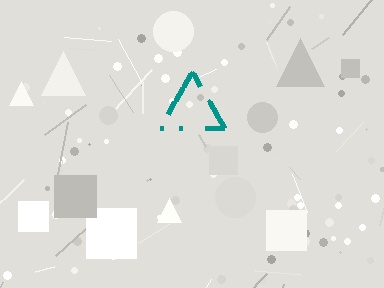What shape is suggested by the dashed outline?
The dashed outline suggests a triangle.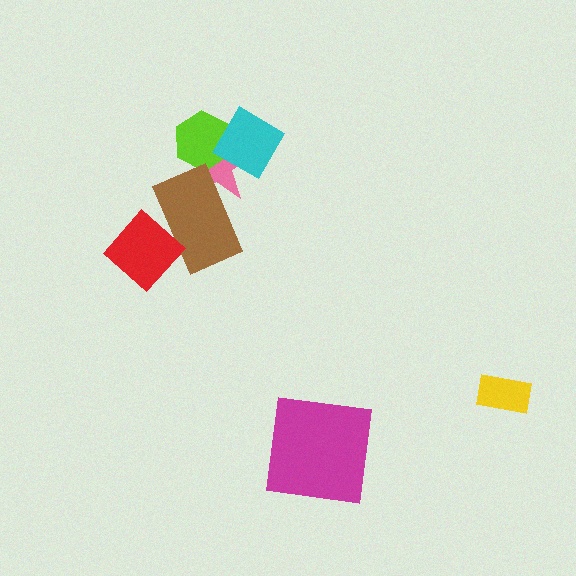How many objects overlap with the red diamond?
1 object overlaps with the red diamond.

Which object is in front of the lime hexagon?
The cyan diamond is in front of the lime hexagon.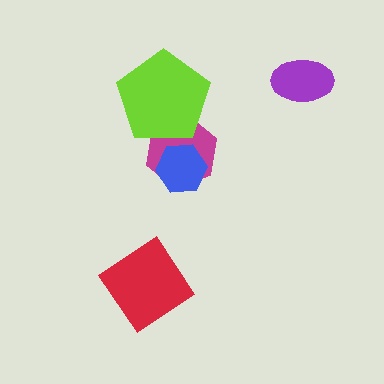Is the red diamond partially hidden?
No, no other shape covers it.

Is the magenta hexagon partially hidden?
Yes, it is partially covered by another shape.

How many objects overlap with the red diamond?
0 objects overlap with the red diamond.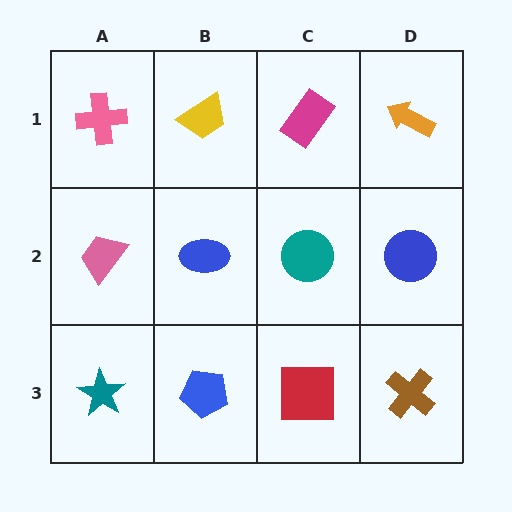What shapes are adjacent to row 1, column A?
A pink trapezoid (row 2, column A), a yellow trapezoid (row 1, column B).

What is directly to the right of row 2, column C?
A blue circle.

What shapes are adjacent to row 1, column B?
A blue ellipse (row 2, column B), a pink cross (row 1, column A), a magenta rectangle (row 1, column C).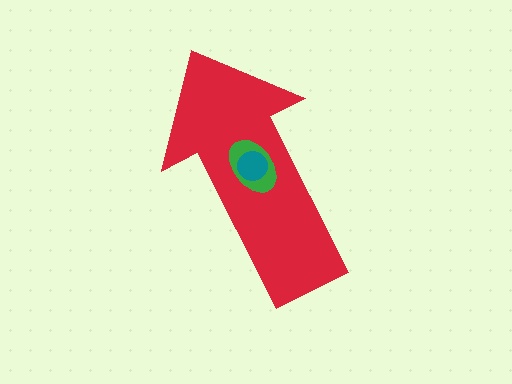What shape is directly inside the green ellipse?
The teal circle.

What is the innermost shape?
The teal circle.